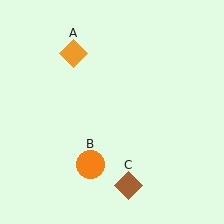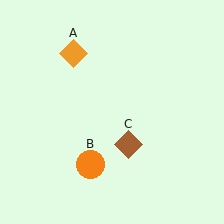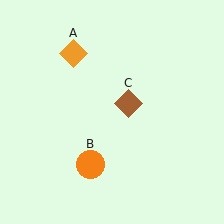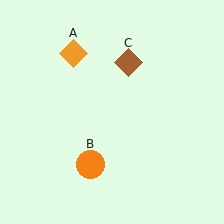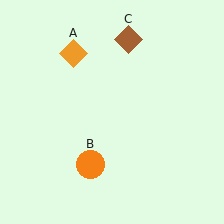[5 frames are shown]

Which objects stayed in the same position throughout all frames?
Orange diamond (object A) and orange circle (object B) remained stationary.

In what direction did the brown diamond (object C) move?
The brown diamond (object C) moved up.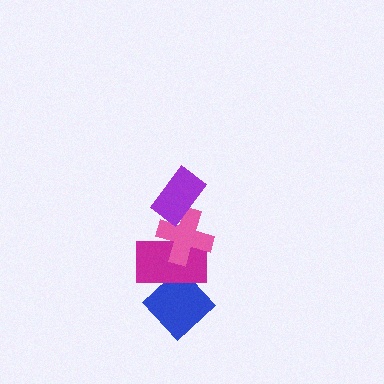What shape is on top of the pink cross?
The purple rectangle is on top of the pink cross.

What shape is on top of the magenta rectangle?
The pink cross is on top of the magenta rectangle.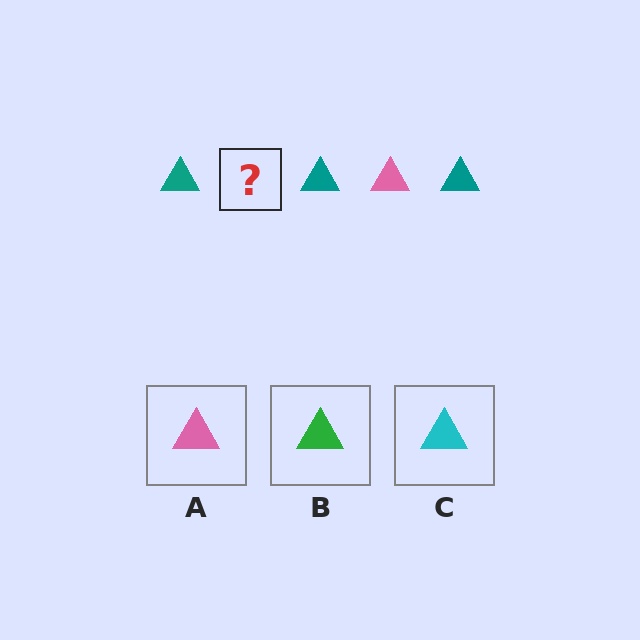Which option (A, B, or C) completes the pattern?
A.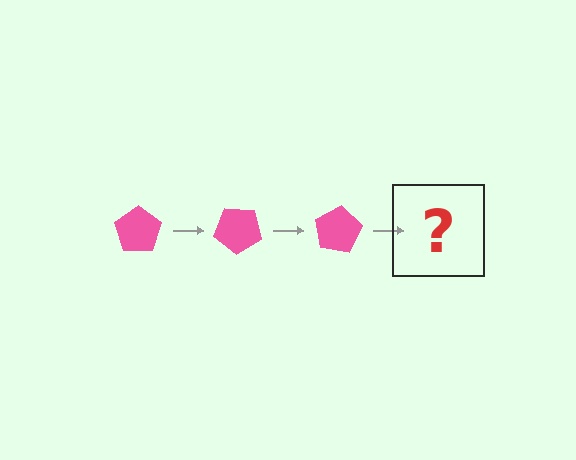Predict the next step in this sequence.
The next step is a pink pentagon rotated 120 degrees.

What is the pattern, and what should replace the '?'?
The pattern is that the pentagon rotates 40 degrees each step. The '?' should be a pink pentagon rotated 120 degrees.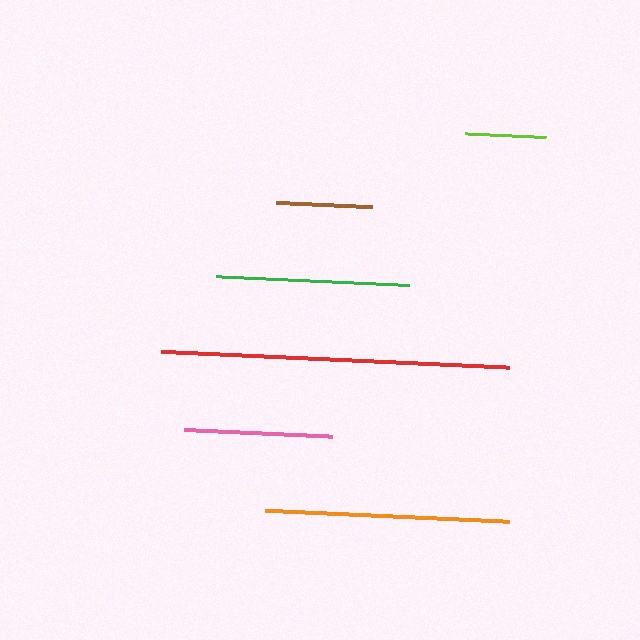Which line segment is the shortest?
The lime line is the shortest at approximately 82 pixels.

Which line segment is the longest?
The red line is the longest at approximately 349 pixels.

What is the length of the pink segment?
The pink segment is approximately 148 pixels long.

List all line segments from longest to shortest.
From longest to shortest: red, orange, green, pink, brown, lime.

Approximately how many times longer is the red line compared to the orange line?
The red line is approximately 1.4 times the length of the orange line.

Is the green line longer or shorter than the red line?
The red line is longer than the green line.